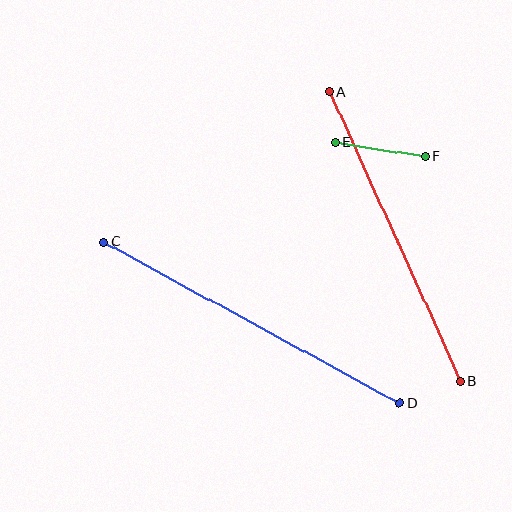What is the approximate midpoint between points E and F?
The midpoint is at approximately (380, 149) pixels.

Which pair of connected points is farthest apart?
Points C and D are farthest apart.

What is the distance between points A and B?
The distance is approximately 317 pixels.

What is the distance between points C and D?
The distance is approximately 337 pixels.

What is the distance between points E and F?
The distance is approximately 91 pixels.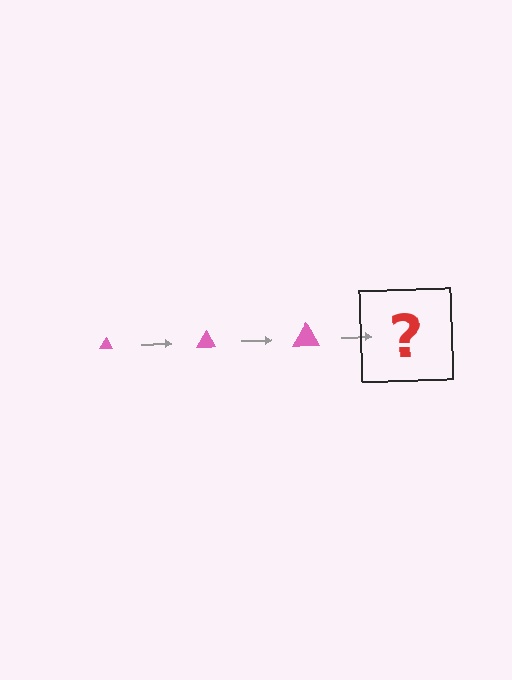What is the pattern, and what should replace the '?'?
The pattern is that the triangle gets progressively larger each step. The '?' should be a pink triangle, larger than the previous one.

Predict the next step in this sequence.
The next step is a pink triangle, larger than the previous one.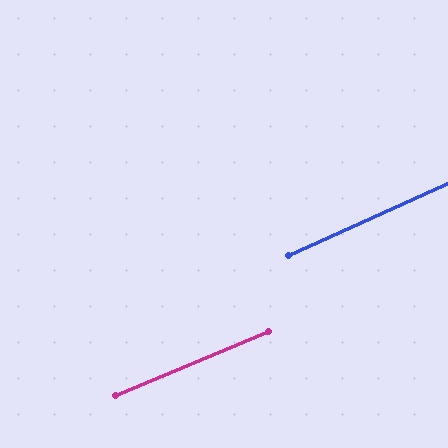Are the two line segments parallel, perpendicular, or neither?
Parallel — their directions differ by only 1.5°.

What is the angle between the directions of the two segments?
Approximately 1 degree.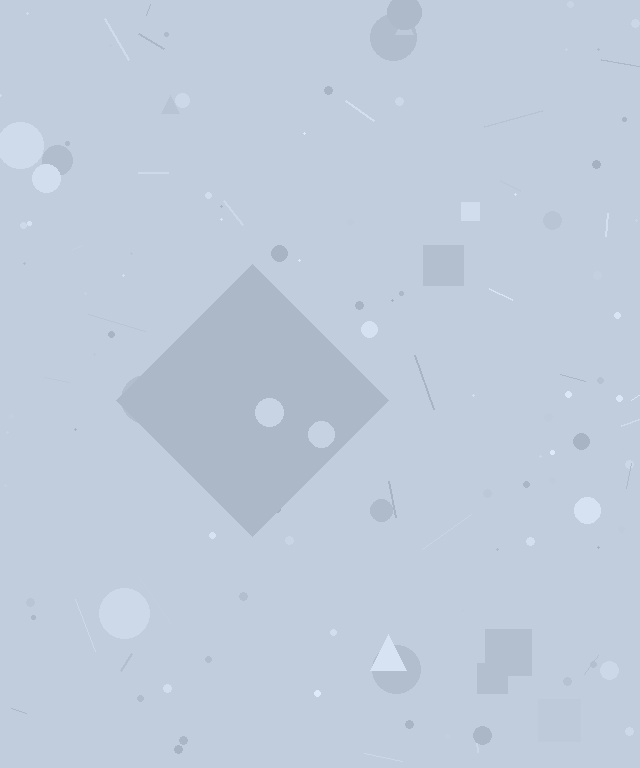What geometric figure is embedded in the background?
A diamond is embedded in the background.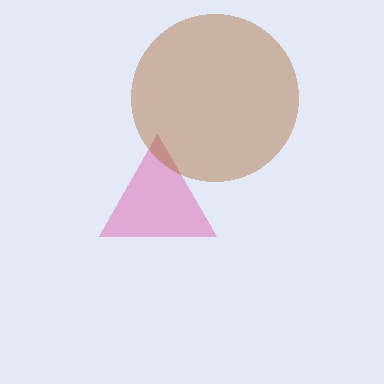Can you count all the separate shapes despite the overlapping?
Yes, there are 2 separate shapes.